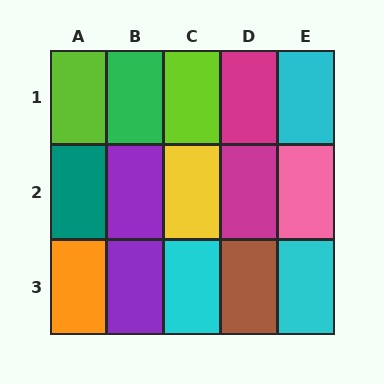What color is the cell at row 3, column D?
Brown.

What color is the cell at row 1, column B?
Green.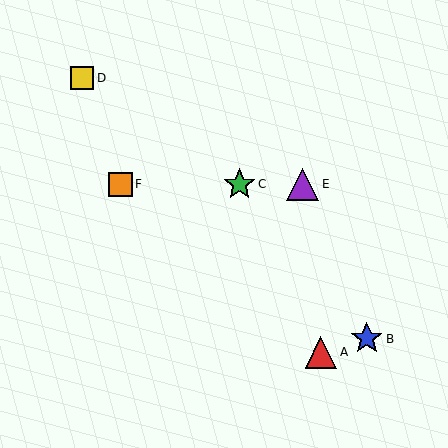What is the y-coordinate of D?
Object D is at y≈78.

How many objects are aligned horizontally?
3 objects (C, E, F) are aligned horizontally.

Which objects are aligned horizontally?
Objects C, E, F are aligned horizontally.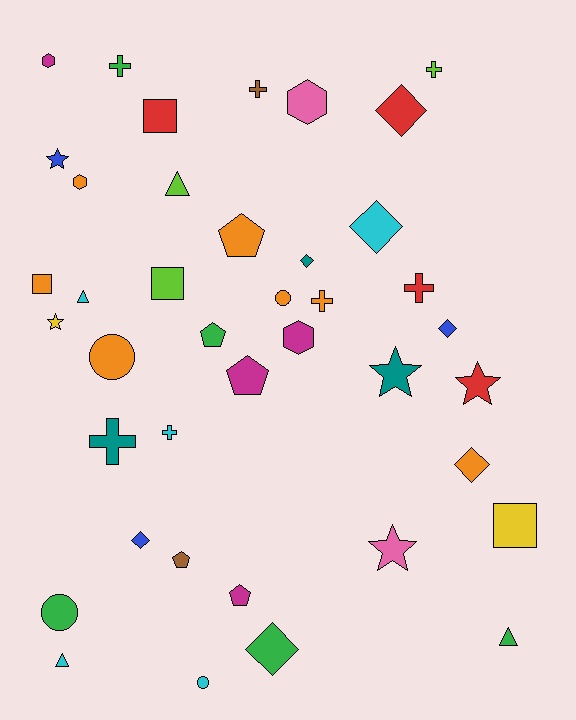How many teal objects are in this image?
There are 3 teal objects.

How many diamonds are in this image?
There are 7 diamonds.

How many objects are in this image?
There are 40 objects.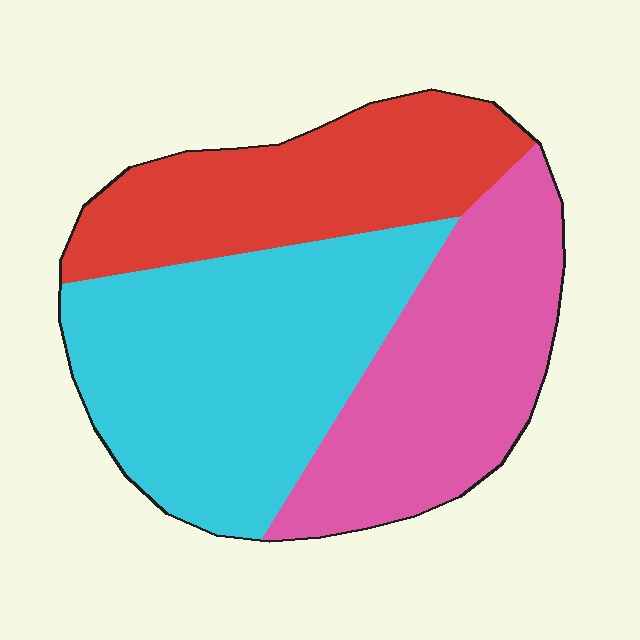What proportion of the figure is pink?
Pink takes up about one third (1/3) of the figure.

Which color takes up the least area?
Red, at roughly 25%.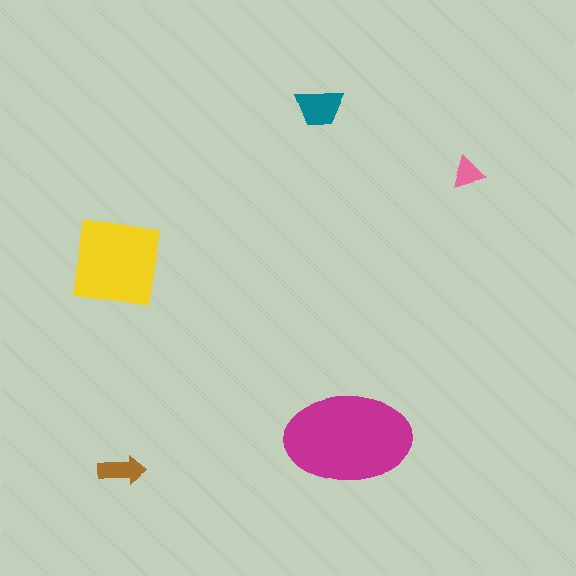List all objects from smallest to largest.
The pink triangle, the brown arrow, the teal trapezoid, the yellow square, the magenta ellipse.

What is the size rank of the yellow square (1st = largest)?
2nd.